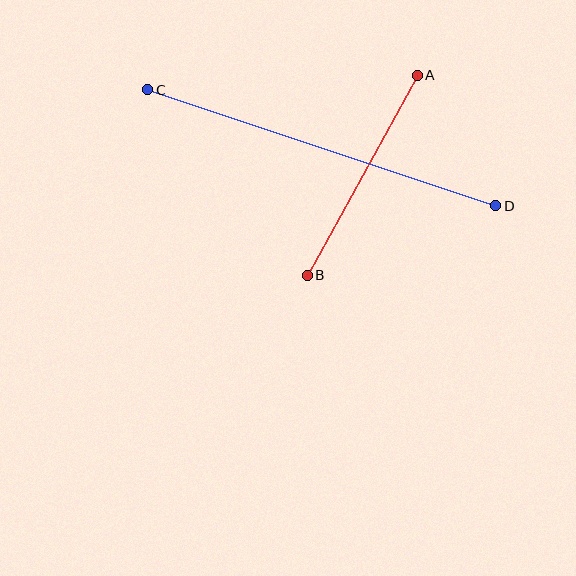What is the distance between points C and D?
The distance is approximately 367 pixels.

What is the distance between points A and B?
The distance is approximately 228 pixels.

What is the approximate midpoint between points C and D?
The midpoint is at approximately (322, 148) pixels.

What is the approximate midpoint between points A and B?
The midpoint is at approximately (362, 175) pixels.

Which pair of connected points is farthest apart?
Points C and D are farthest apart.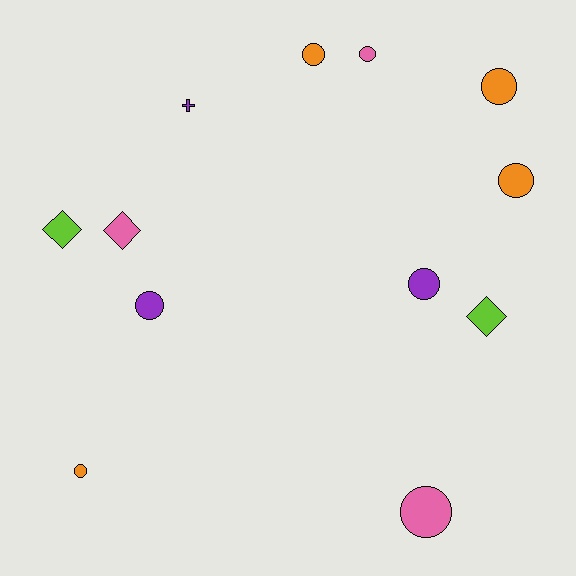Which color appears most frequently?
Orange, with 4 objects.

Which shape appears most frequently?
Circle, with 8 objects.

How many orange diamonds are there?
There are no orange diamonds.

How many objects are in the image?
There are 12 objects.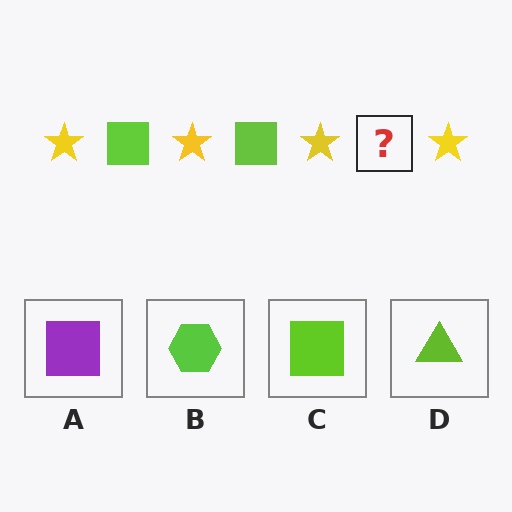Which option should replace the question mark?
Option C.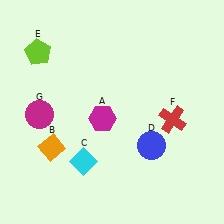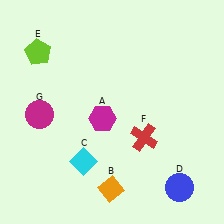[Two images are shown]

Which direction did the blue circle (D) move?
The blue circle (D) moved down.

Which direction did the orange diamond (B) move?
The orange diamond (B) moved right.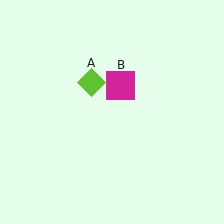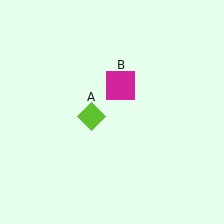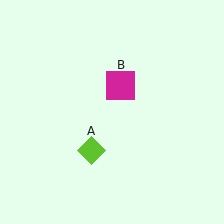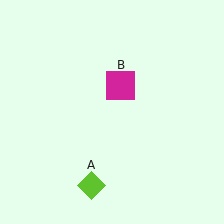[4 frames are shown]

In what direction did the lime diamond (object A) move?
The lime diamond (object A) moved down.